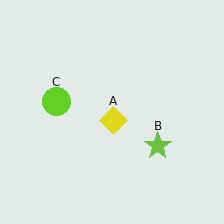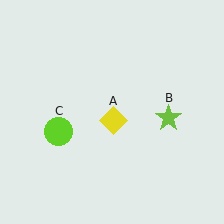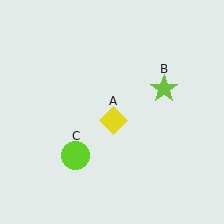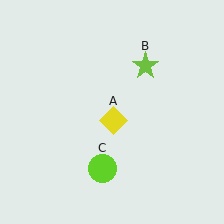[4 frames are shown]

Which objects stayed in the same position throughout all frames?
Yellow diamond (object A) remained stationary.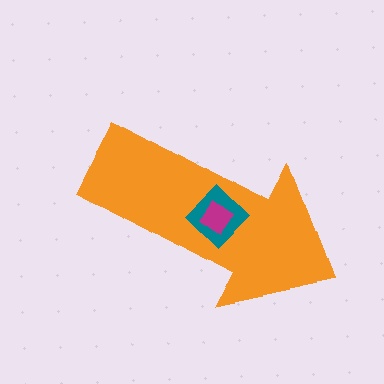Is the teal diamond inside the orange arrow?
Yes.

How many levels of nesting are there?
3.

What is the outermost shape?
The orange arrow.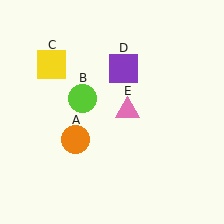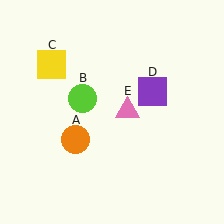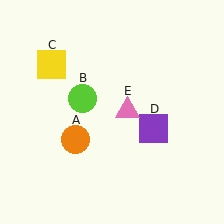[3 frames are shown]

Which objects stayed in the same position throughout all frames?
Orange circle (object A) and lime circle (object B) and yellow square (object C) and pink triangle (object E) remained stationary.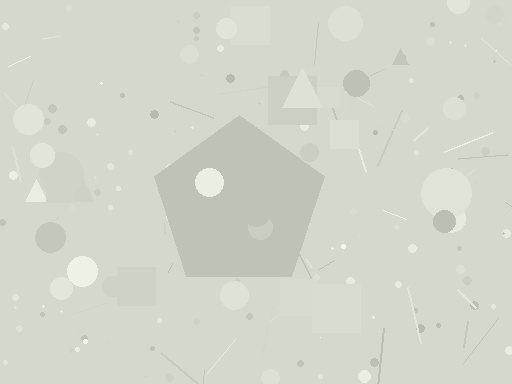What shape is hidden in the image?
A pentagon is hidden in the image.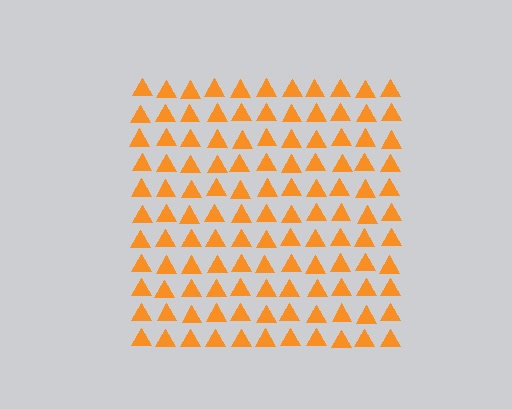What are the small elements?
The small elements are triangles.